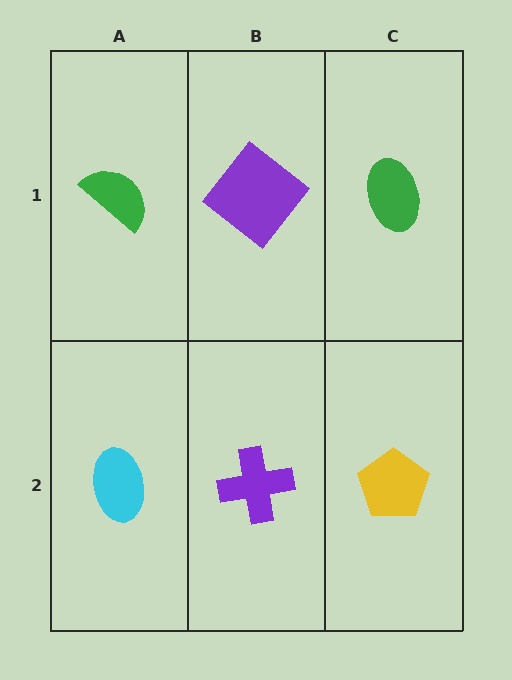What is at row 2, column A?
A cyan ellipse.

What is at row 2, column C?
A yellow pentagon.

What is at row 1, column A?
A green semicircle.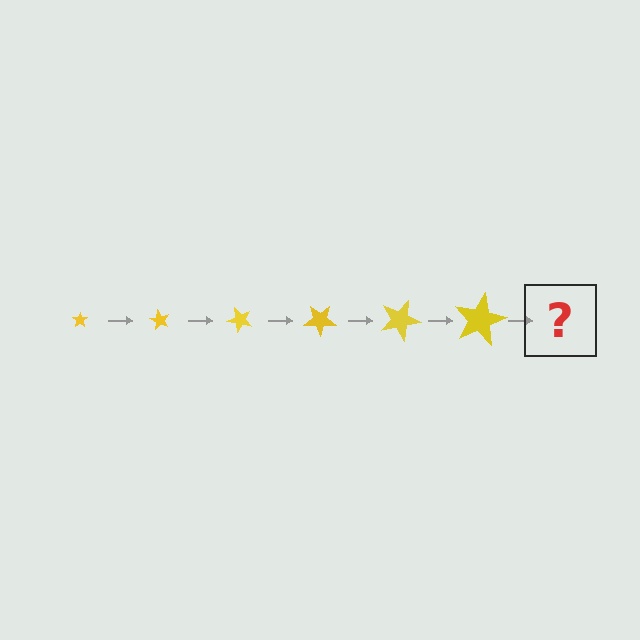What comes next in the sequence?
The next element should be a star, larger than the previous one and rotated 360 degrees from the start.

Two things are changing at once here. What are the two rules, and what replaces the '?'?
The two rules are that the star grows larger each step and it rotates 60 degrees each step. The '?' should be a star, larger than the previous one and rotated 360 degrees from the start.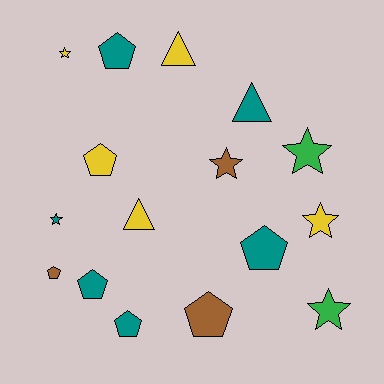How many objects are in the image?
There are 16 objects.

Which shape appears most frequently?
Pentagon, with 7 objects.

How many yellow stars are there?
There are 2 yellow stars.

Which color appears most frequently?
Teal, with 6 objects.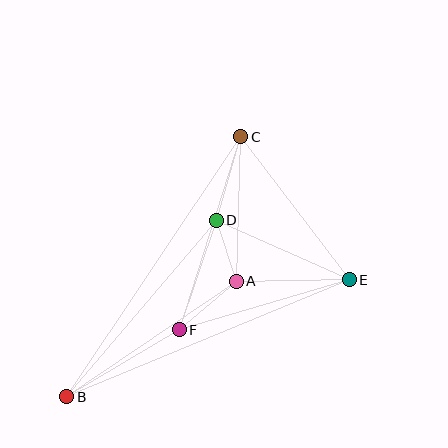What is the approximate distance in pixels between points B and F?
The distance between B and F is approximately 131 pixels.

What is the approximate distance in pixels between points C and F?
The distance between C and F is approximately 202 pixels.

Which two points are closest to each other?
Points A and D are closest to each other.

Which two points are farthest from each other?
Points B and C are farthest from each other.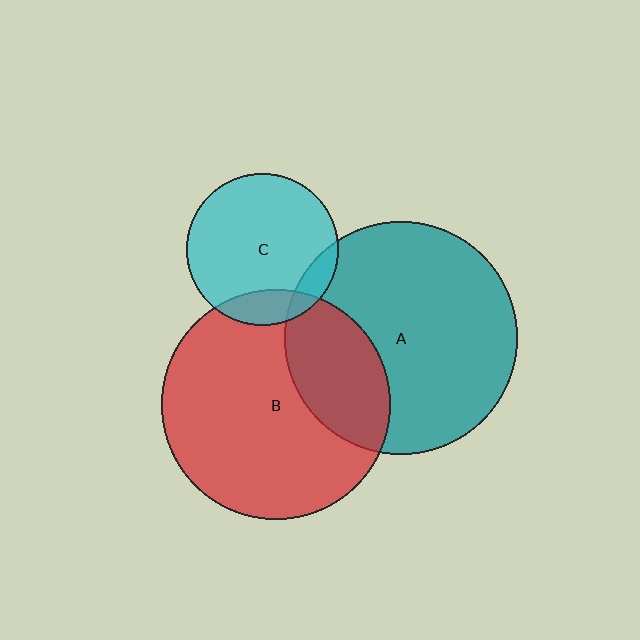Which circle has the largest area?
Circle A (teal).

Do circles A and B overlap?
Yes.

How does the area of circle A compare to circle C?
Approximately 2.3 times.